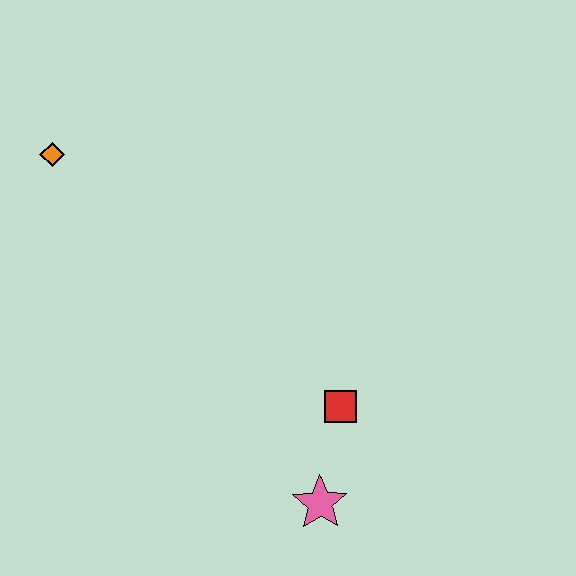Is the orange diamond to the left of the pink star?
Yes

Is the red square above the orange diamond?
No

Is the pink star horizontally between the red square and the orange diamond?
Yes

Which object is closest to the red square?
The pink star is closest to the red square.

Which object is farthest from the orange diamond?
The pink star is farthest from the orange diamond.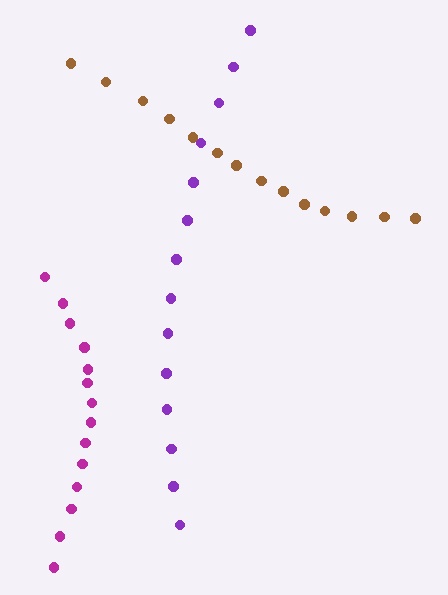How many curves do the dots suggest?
There are 3 distinct paths.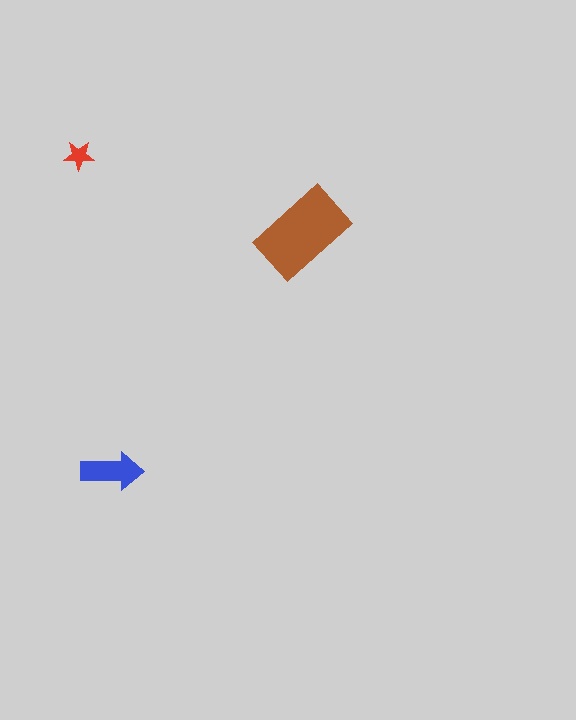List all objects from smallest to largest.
The red star, the blue arrow, the brown rectangle.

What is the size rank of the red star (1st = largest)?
3rd.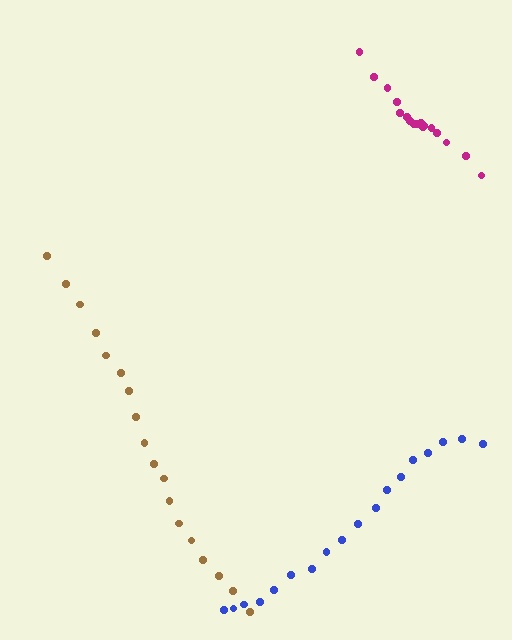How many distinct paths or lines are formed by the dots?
There are 3 distinct paths.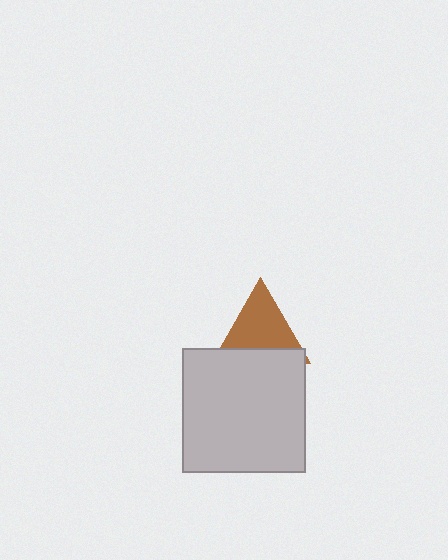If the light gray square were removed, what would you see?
You would see the complete brown triangle.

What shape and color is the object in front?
The object in front is a light gray square.